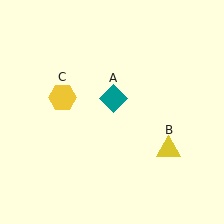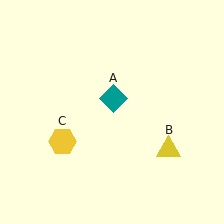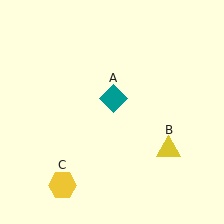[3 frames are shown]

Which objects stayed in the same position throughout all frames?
Teal diamond (object A) and yellow triangle (object B) remained stationary.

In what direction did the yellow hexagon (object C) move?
The yellow hexagon (object C) moved down.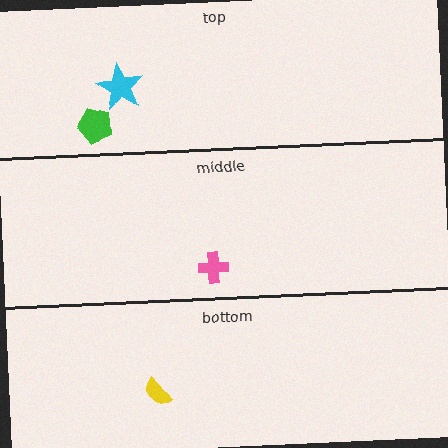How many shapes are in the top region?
2.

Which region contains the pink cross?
The middle region.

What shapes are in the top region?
The green pentagon, the cyan star.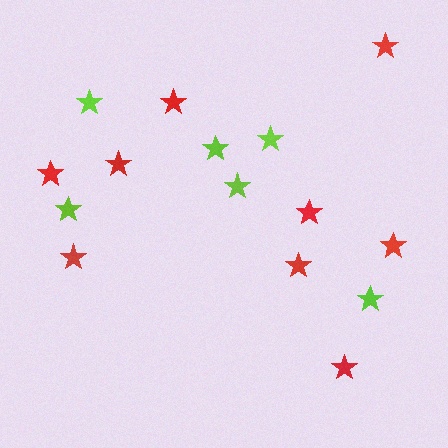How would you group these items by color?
There are 2 groups: one group of lime stars (6) and one group of red stars (9).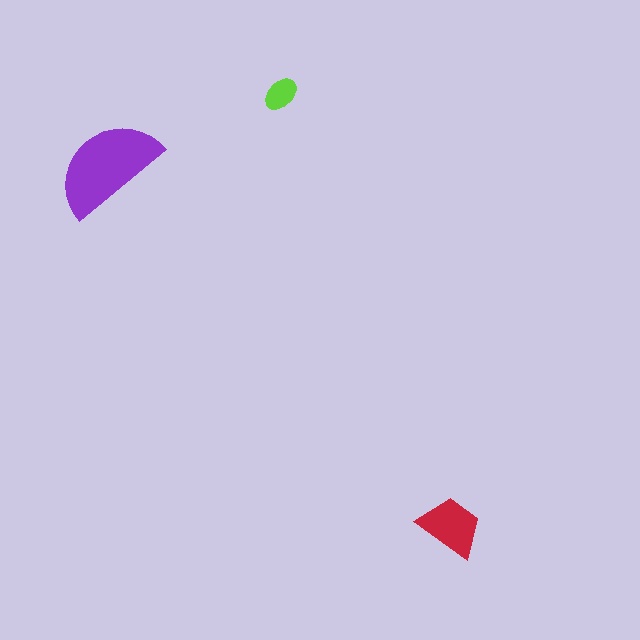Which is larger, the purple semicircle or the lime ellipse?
The purple semicircle.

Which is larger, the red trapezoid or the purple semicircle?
The purple semicircle.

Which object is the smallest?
The lime ellipse.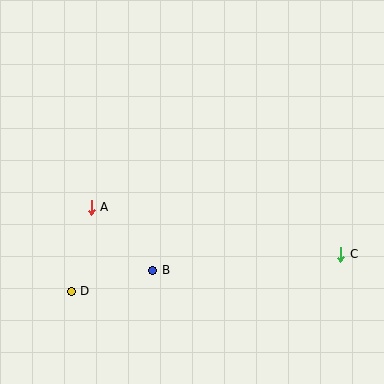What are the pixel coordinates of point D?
Point D is at (71, 291).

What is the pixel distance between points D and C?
The distance between D and C is 272 pixels.